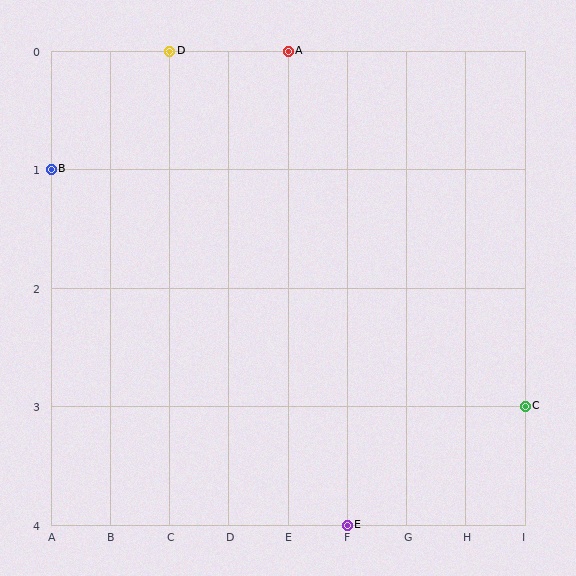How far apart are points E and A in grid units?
Points E and A are 1 column and 4 rows apart (about 4.1 grid units diagonally).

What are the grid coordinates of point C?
Point C is at grid coordinates (I, 3).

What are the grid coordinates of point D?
Point D is at grid coordinates (C, 0).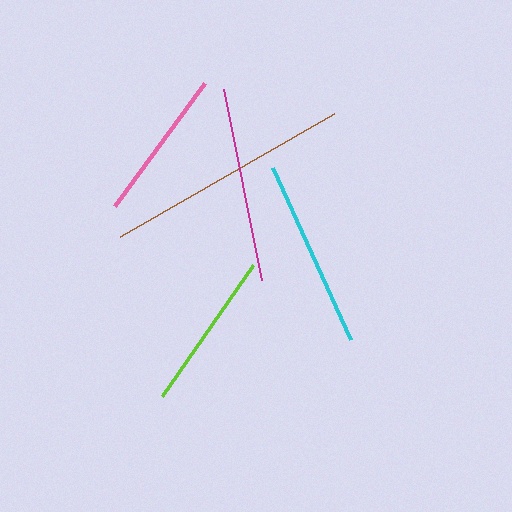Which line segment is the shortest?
The pink line is the shortest at approximately 152 pixels.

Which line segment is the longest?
The brown line is the longest at approximately 247 pixels.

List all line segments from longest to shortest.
From longest to shortest: brown, magenta, cyan, lime, pink.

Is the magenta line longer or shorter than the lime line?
The magenta line is longer than the lime line.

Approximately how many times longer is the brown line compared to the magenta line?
The brown line is approximately 1.3 times the length of the magenta line.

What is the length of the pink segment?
The pink segment is approximately 152 pixels long.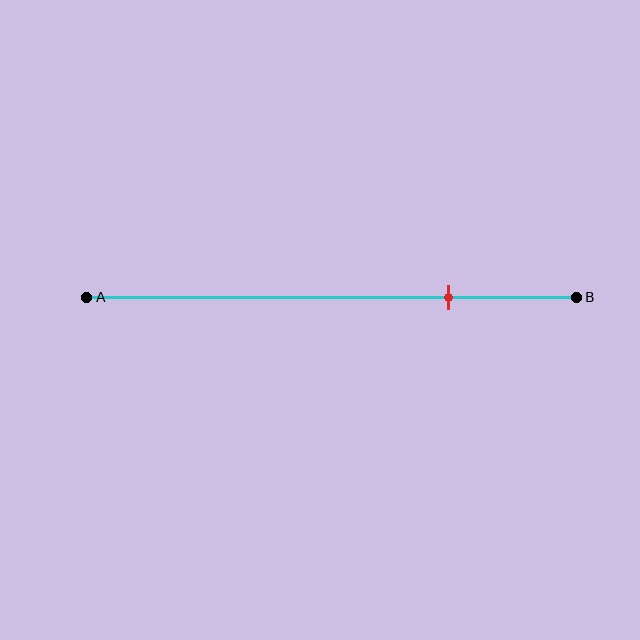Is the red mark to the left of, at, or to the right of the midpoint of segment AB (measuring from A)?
The red mark is to the right of the midpoint of segment AB.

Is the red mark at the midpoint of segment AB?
No, the mark is at about 75% from A, not at the 50% midpoint.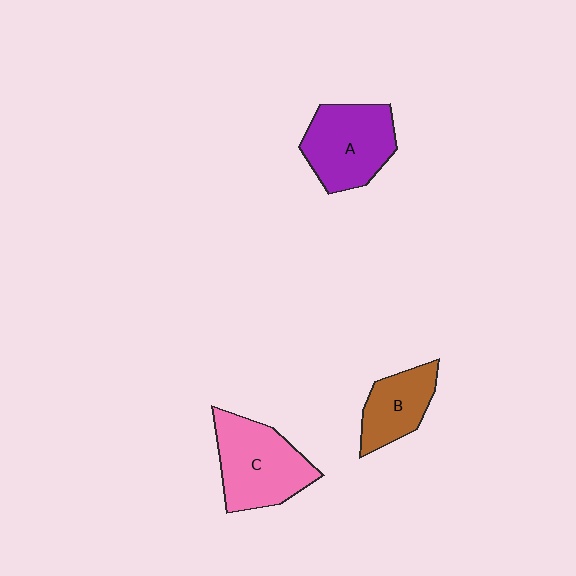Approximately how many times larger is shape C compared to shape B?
Approximately 1.6 times.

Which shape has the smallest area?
Shape B (brown).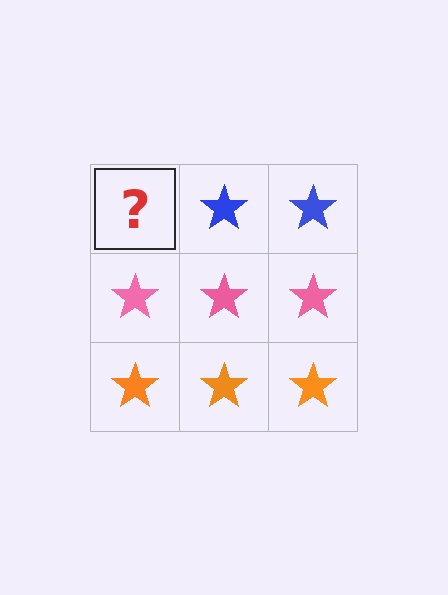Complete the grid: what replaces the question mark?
The question mark should be replaced with a blue star.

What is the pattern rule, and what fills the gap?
The rule is that each row has a consistent color. The gap should be filled with a blue star.